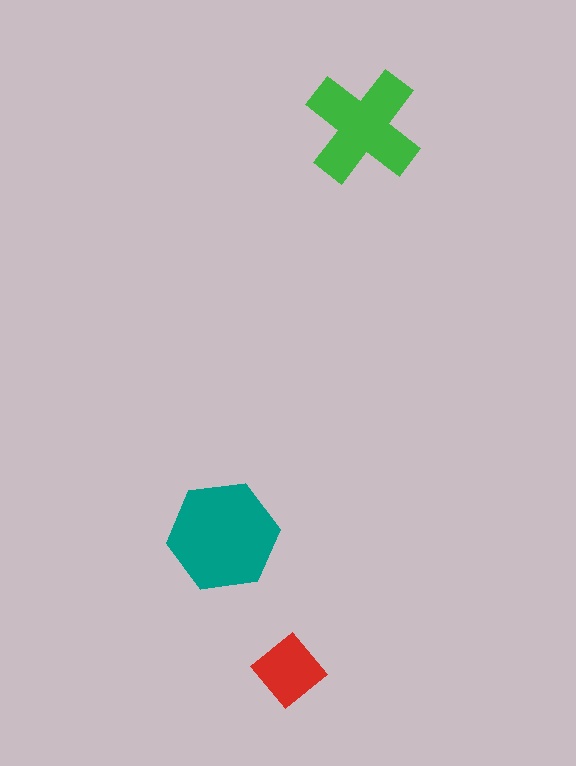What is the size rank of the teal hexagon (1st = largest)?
1st.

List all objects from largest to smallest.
The teal hexagon, the green cross, the red diamond.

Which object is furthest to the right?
The green cross is rightmost.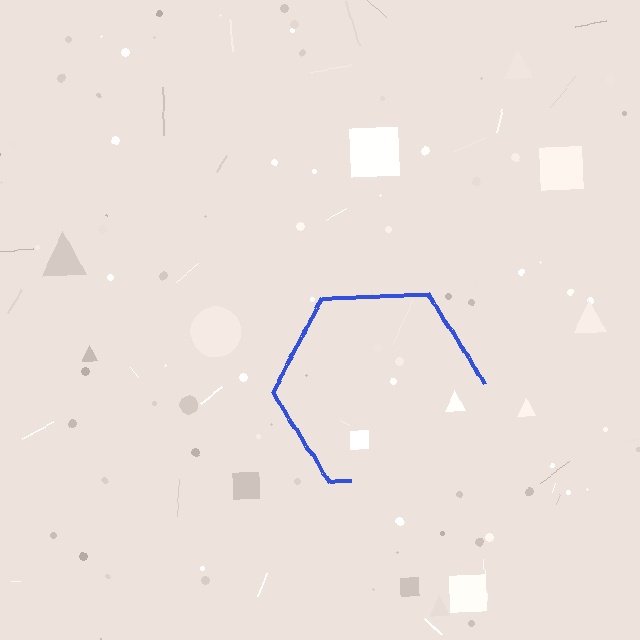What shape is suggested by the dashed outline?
The dashed outline suggests a hexagon.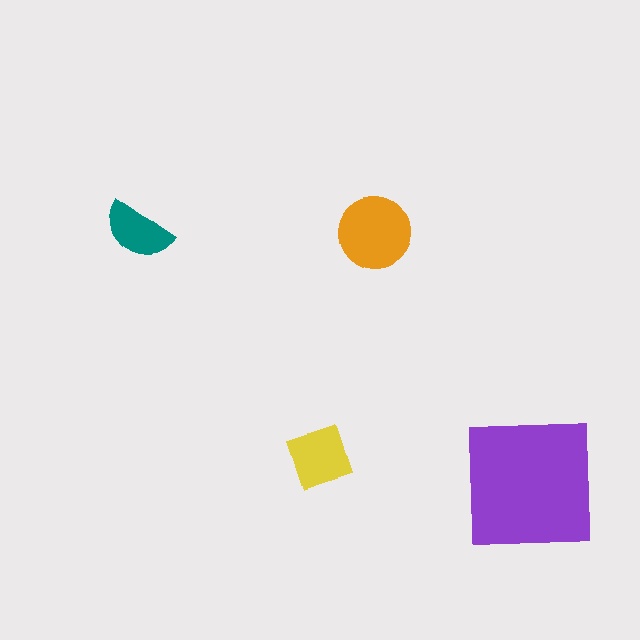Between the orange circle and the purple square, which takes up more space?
The purple square.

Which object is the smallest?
The teal semicircle.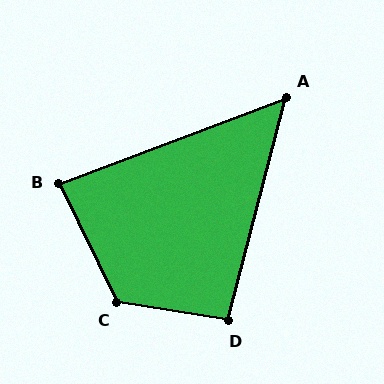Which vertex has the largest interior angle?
C, at approximately 125 degrees.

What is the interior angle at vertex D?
Approximately 95 degrees (obtuse).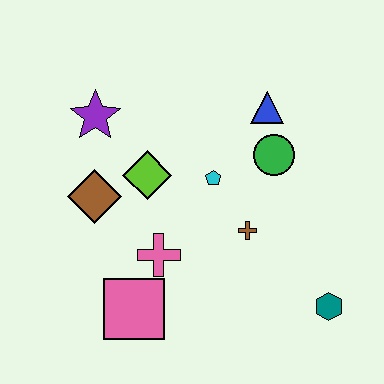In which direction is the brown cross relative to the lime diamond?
The brown cross is to the right of the lime diamond.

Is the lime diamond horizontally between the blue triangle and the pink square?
Yes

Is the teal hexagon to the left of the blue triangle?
No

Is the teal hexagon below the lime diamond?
Yes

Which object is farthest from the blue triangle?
The pink square is farthest from the blue triangle.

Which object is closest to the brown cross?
The cyan pentagon is closest to the brown cross.